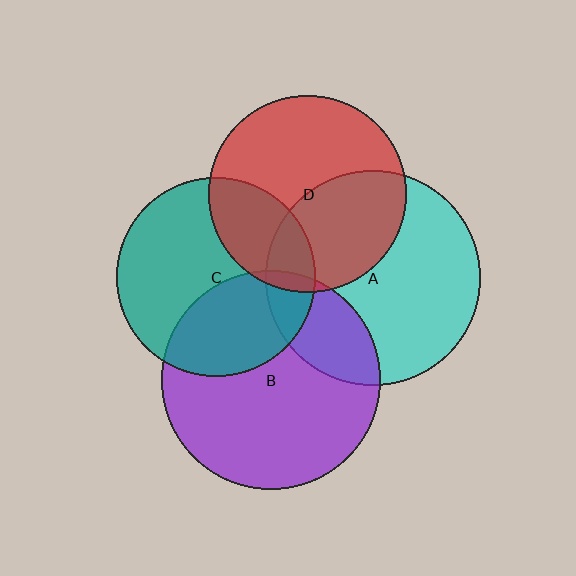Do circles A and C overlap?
Yes.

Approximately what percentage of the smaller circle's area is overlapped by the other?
Approximately 15%.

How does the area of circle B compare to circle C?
Approximately 1.2 times.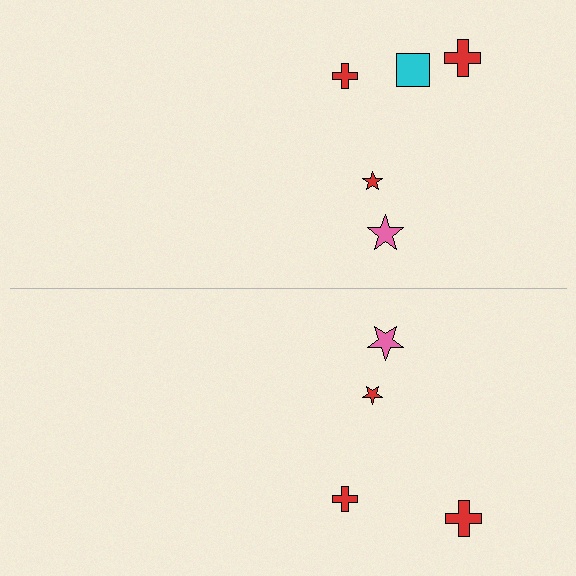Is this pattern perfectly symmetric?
No, the pattern is not perfectly symmetric. A cyan square is missing from the bottom side.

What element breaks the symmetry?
A cyan square is missing from the bottom side.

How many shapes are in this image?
There are 9 shapes in this image.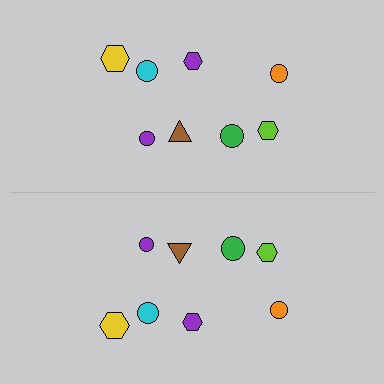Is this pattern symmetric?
Yes, this pattern has bilateral (reflection) symmetry.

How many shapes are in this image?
There are 16 shapes in this image.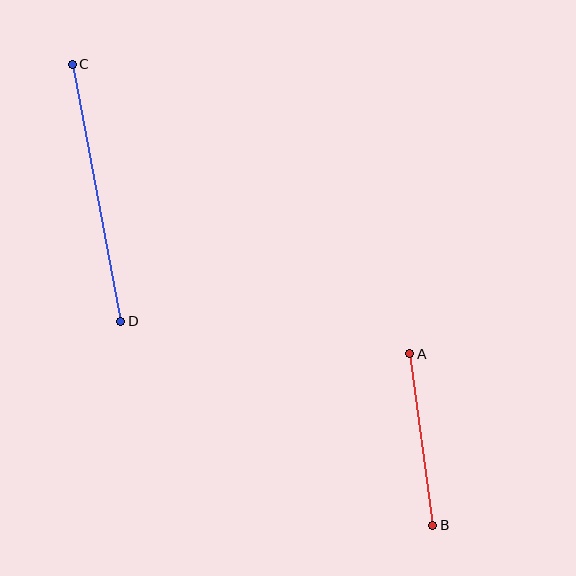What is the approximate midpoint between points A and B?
The midpoint is at approximately (421, 439) pixels.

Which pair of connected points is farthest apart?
Points C and D are farthest apart.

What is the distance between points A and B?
The distance is approximately 173 pixels.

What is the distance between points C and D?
The distance is approximately 261 pixels.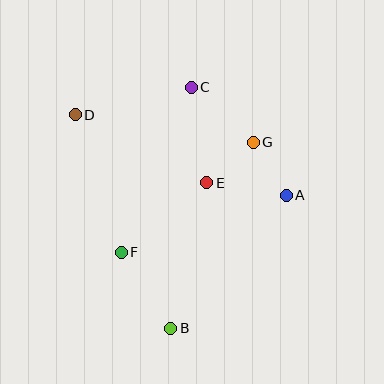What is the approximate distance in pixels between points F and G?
The distance between F and G is approximately 172 pixels.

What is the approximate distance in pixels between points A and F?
The distance between A and F is approximately 174 pixels.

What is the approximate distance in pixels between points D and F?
The distance between D and F is approximately 145 pixels.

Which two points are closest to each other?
Points E and G are closest to each other.